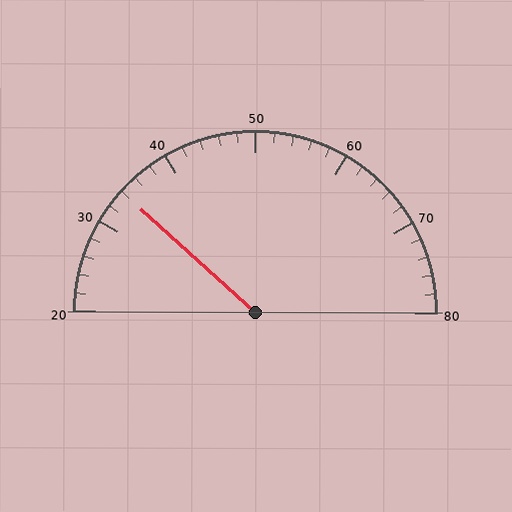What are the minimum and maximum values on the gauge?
The gauge ranges from 20 to 80.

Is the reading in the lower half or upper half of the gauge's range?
The reading is in the lower half of the range (20 to 80).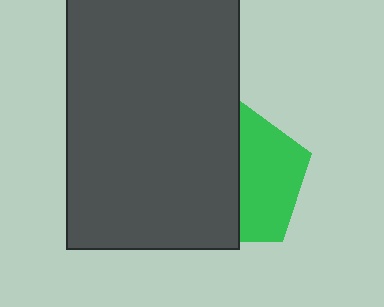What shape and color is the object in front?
The object in front is a dark gray rectangle.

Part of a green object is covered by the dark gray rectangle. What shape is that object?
It is a pentagon.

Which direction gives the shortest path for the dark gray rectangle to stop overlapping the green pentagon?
Moving left gives the shortest separation.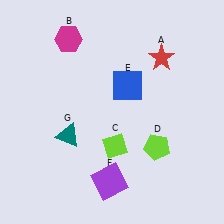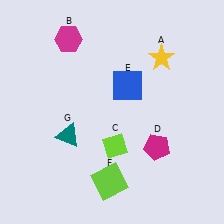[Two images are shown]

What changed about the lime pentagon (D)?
In Image 1, D is lime. In Image 2, it changed to magenta.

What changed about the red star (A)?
In Image 1, A is red. In Image 2, it changed to yellow.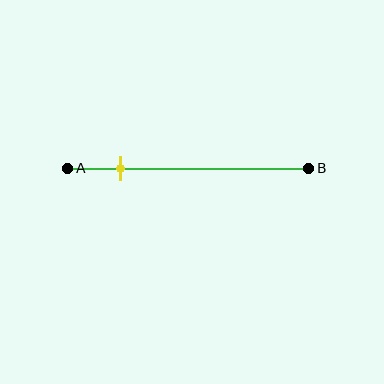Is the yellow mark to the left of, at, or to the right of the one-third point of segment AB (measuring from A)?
The yellow mark is to the left of the one-third point of segment AB.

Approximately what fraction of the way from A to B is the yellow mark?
The yellow mark is approximately 20% of the way from A to B.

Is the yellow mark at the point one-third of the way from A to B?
No, the mark is at about 20% from A, not at the 33% one-third point.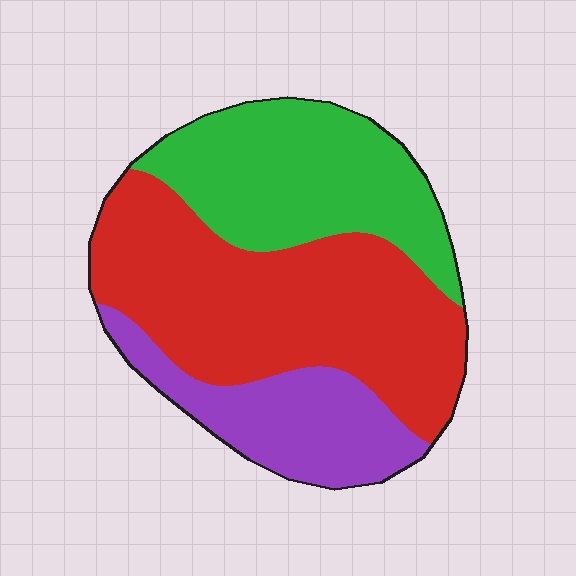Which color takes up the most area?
Red, at roughly 50%.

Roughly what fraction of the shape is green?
Green takes up about one third (1/3) of the shape.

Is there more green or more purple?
Green.